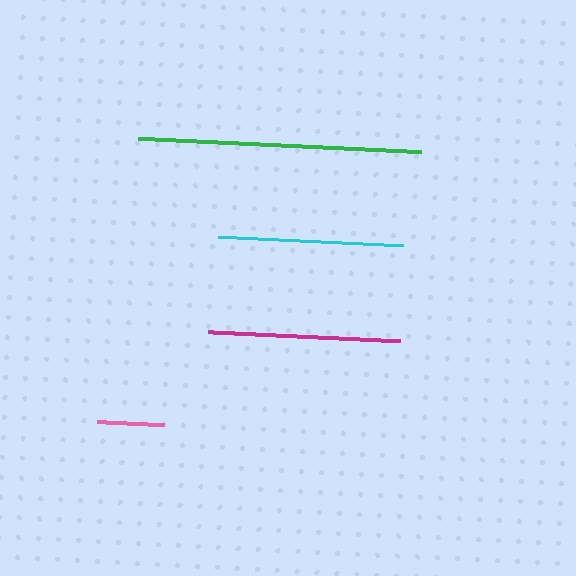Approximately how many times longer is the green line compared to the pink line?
The green line is approximately 4.2 times the length of the pink line.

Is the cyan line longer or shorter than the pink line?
The cyan line is longer than the pink line.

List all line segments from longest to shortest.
From longest to shortest: green, magenta, cyan, pink.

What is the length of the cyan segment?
The cyan segment is approximately 185 pixels long.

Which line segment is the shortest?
The pink line is the shortest at approximately 68 pixels.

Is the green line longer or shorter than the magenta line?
The green line is longer than the magenta line.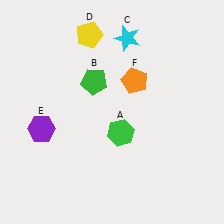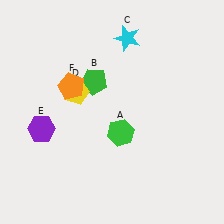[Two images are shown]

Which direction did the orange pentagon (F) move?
The orange pentagon (F) moved left.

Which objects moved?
The objects that moved are: the yellow pentagon (D), the orange pentagon (F).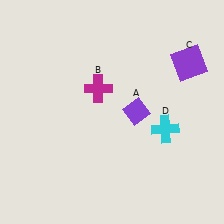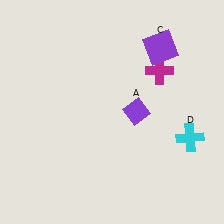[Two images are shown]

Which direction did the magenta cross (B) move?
The magenta cross (B) moved right.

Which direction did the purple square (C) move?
The purple square (C) moved left.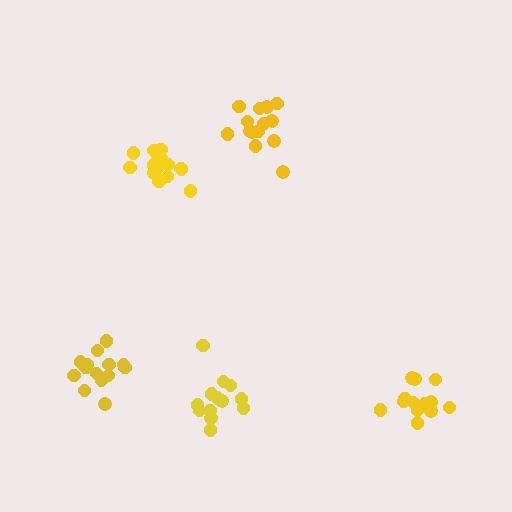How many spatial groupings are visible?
There are 5 spatial groupings.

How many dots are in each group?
Group 1: 14 dots, Group 2: 13 dots, Group 3: 14 dots, Group 4: 16 dots, Group 5: 13 dots (70 total).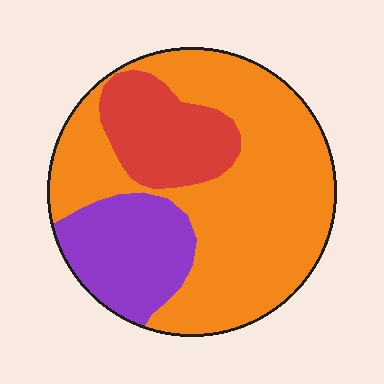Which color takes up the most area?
Orange, at roughly 60%.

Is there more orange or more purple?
Orange.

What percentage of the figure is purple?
Purple covers around 20% of the figure.